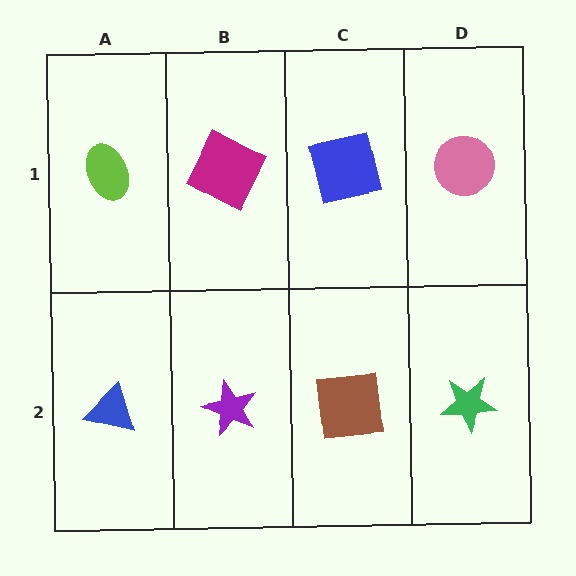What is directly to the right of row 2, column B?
A brown square.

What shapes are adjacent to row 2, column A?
A lime ellipse (row 1, column A), a purple star (row 2, column B).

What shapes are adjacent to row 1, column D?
A green star (row 2, column D), a blue square (row 1, column C).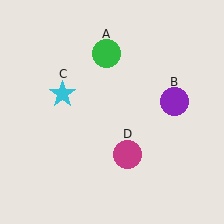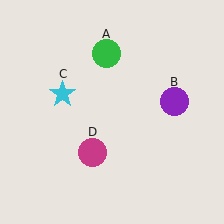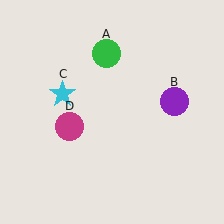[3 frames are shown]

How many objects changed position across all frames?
1 object changed position: magenta circle (object D).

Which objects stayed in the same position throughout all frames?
Green circle (object A) and purple circle (object B) and cyan star (object C) remained stationary.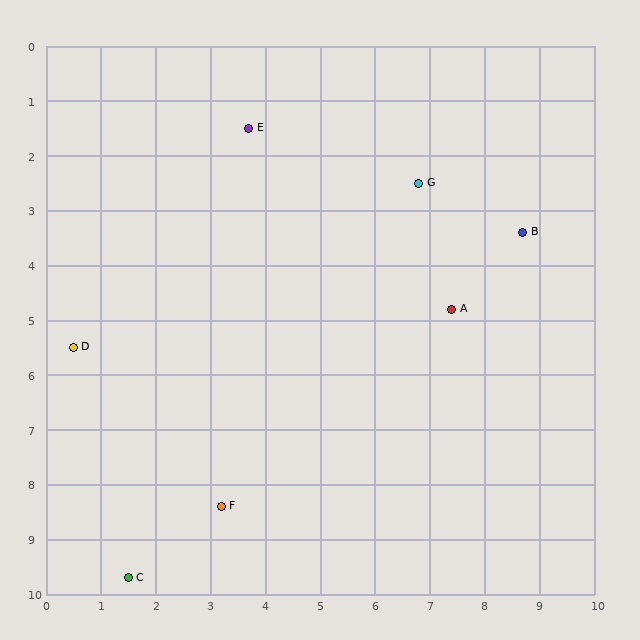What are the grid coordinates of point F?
Point F is at approximately (3.2, 8.4).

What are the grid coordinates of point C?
Point C is at approximately (1.5, 9.7).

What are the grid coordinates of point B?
Point B is at approximately (8.7, 3.4).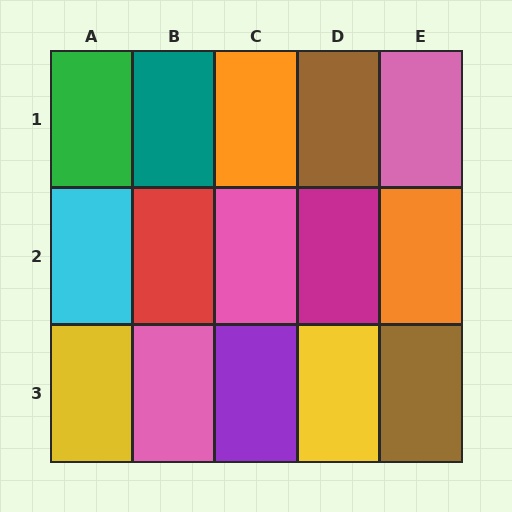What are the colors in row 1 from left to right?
Green, teal, orange, brown, pink.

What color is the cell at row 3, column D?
Yellow.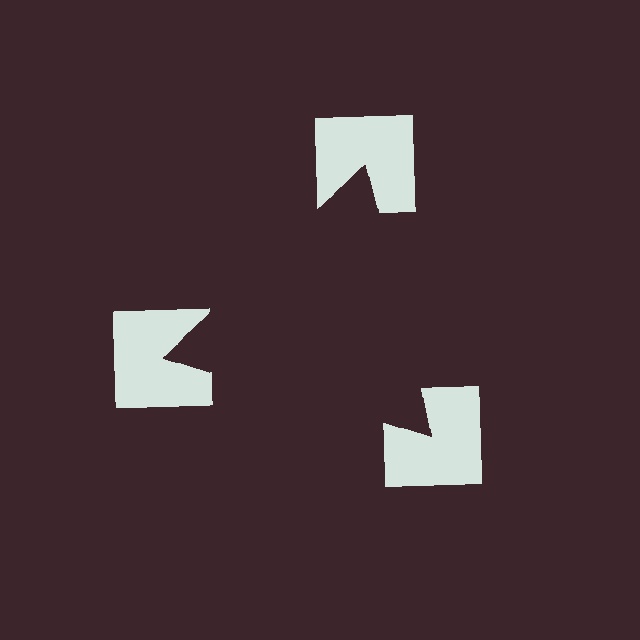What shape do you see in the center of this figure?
An illusory triangle — its edges are inferred from the aligned wedge cuts in the notched squares, not physically drawn.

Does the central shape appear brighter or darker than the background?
It typically appears slightly darker than the background, even though no actual brightness change is drawn.